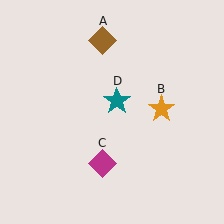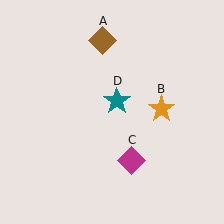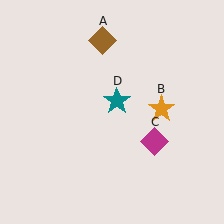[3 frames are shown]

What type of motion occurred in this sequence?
The magenta diamond (object C) rotated counterclockwise around the center of the scene.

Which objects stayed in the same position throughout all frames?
Brown diamond (object A) and orange star (object B) and teal star (object D) remained stationary.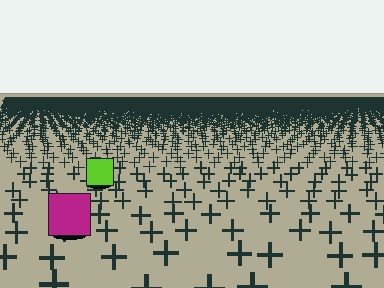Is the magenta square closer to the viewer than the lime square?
Yes. The magenta square is closer — you can tell from the texture gradient: the ground texture is coarser near it.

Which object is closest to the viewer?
The magenta square is closest. The texture marks near it are larger and more spread out.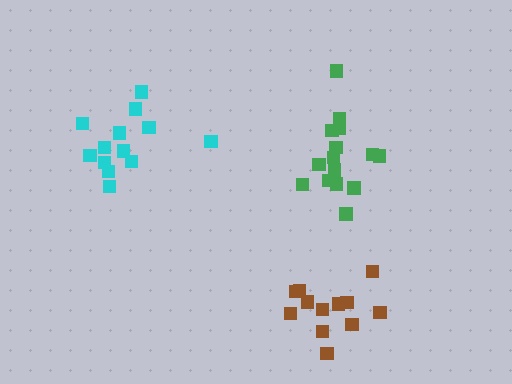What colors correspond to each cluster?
The clusters are colored: brown, green, cyan.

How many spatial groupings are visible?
There are 3 spatial groupings.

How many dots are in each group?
Group 1: 12 dots, Group 2: 15 dots, Group 3: 13 dots (40 total).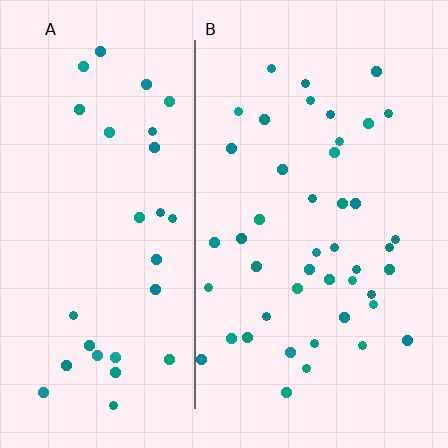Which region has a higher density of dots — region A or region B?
B (the right).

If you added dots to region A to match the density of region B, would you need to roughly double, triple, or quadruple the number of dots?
Approximately double.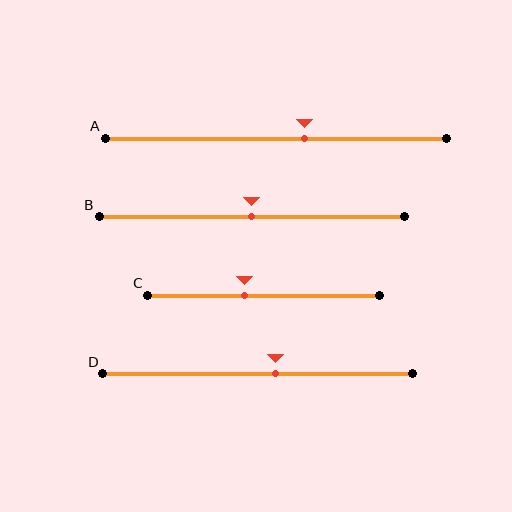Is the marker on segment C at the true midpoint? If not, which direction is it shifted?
No, the marker on segment C is shifted to the left by about 9% of the segment length.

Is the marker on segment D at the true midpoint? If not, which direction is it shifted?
No, the marker on segment D is shifted to the right by about 6% of the segment length.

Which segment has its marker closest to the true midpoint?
Segment B has its marker closest to the true midpoint.